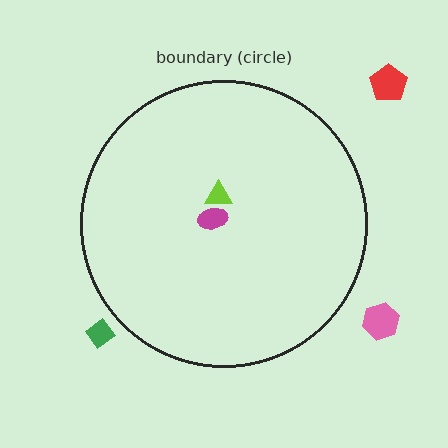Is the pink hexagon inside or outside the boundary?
Outside.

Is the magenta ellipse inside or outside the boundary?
Inside.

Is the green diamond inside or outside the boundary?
Outside.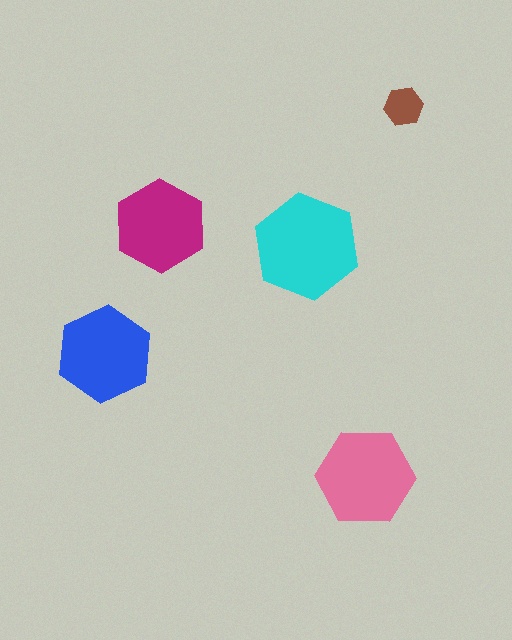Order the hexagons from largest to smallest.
the cyan one, the pink one, the blue one, the magenta one, the brown one.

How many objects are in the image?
There are 5 objects in the image.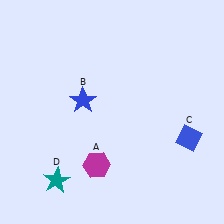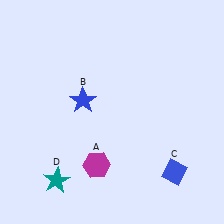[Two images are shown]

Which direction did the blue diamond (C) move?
The blue diamond (C) moved down.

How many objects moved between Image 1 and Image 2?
1 object moved between the two images.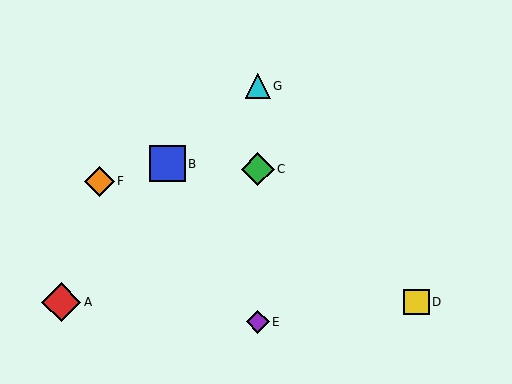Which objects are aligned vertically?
Objects C, E, G are aligned vertically.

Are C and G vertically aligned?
Yes, both are at x≈258.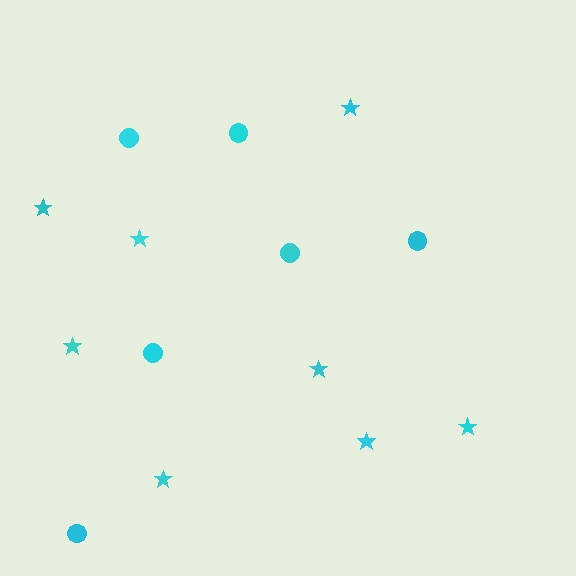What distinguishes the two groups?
There are 2 groups: one group of stars (8) and one group of circles (6).